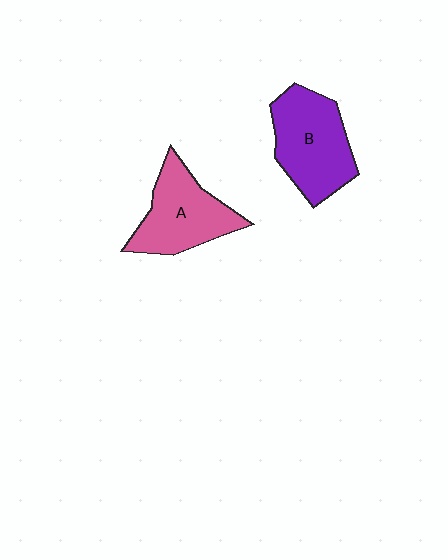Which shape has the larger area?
Shape B (purple).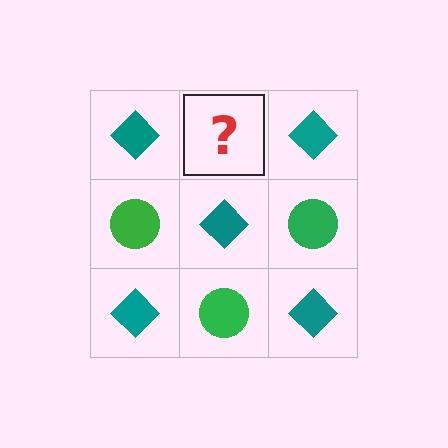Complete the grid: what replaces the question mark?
The question mark should be replaced with a green circle.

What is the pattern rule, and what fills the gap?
The rule is that it alternates teal diamond and green circle in a checkerboard pattern. The gap should be filled with a green circle.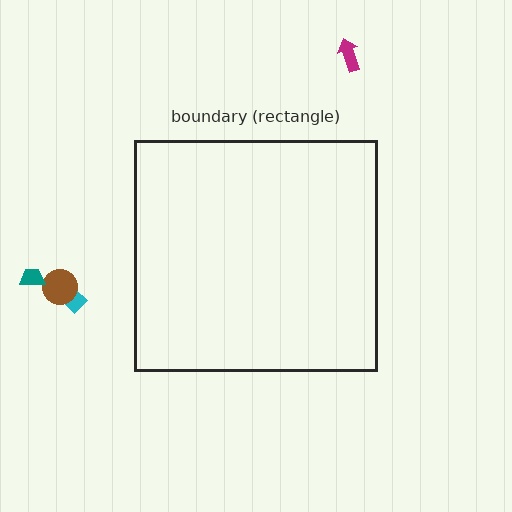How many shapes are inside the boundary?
0 inside, 4 outside.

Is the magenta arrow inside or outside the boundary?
Outside.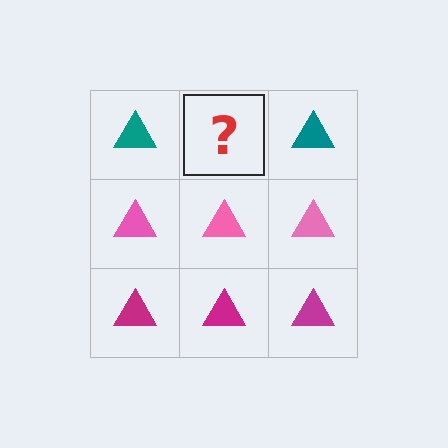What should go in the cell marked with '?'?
The missing cell should contain a teal triangle.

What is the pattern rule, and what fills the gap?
The rule is that each row has a consistent color. The gap should be filled with a teal triangle.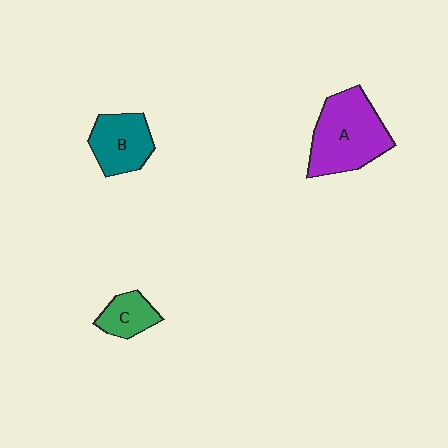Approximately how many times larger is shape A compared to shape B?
Approximately 1.6 times.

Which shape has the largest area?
Shape A (purple).